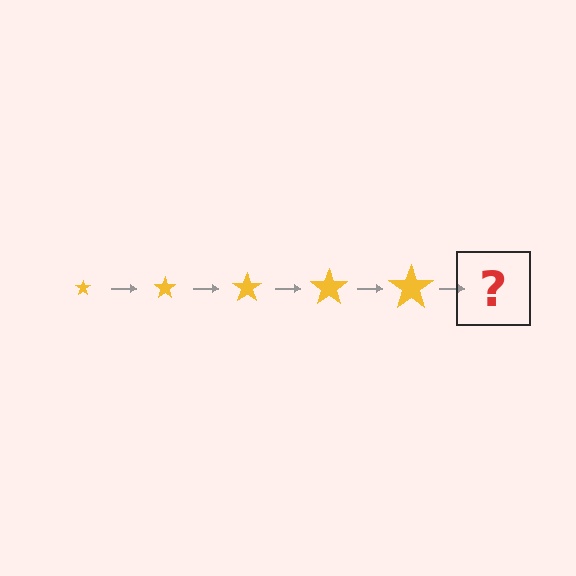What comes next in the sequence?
The next element should be a yellow star, larger than the previous one.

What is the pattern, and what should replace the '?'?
The pattern is that the star gets progressively larger each step. The '?' should be a yellow star, larger than the previous one.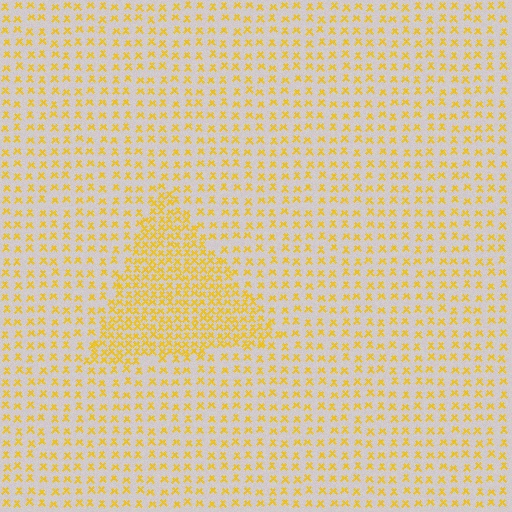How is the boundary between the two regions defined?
The boundary is defined by a change in element density (approximately 2.1x ratio). All elements are the same color, size, and shape.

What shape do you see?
I see a triangle.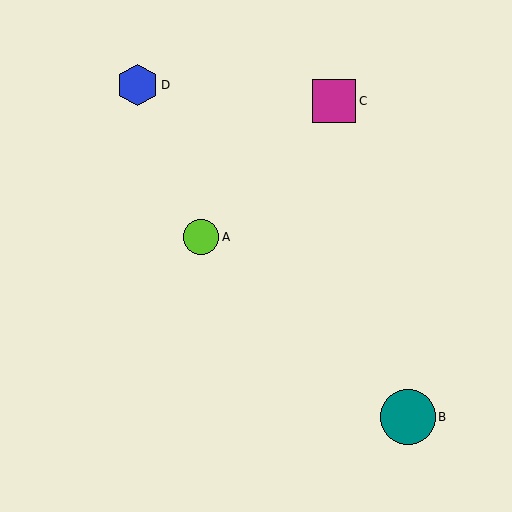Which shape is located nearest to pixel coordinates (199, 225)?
The lime circle (labeled A) at (201, 237) is nearest to that location.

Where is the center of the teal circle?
The center of the teal circle is at (408, 417).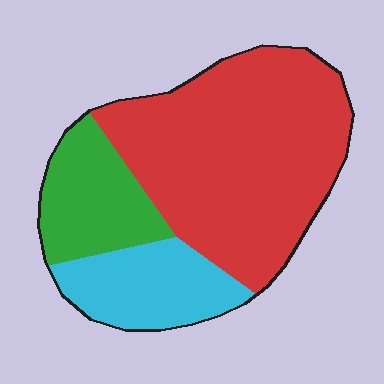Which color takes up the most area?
Red, at roughly 60%.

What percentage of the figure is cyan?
Cyan takes up between a sixth and a third of the figure.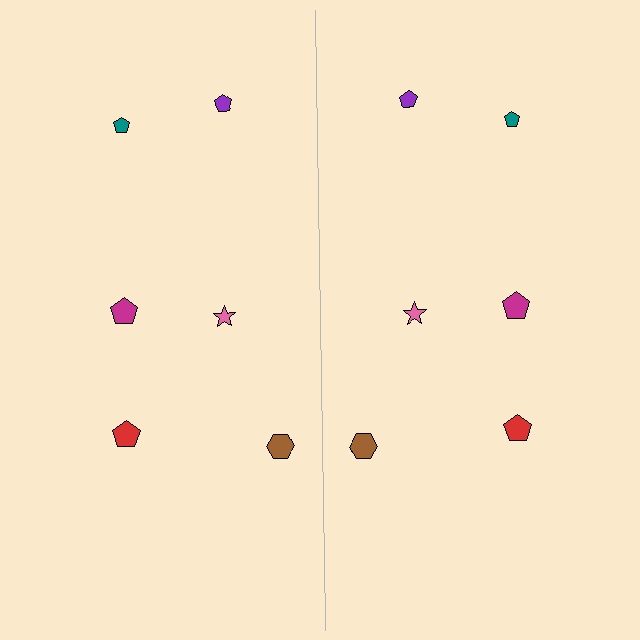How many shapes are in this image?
There are 12 shapes in this image.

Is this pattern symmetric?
Yes, this pattern has bilateral (reflection) symmetry.